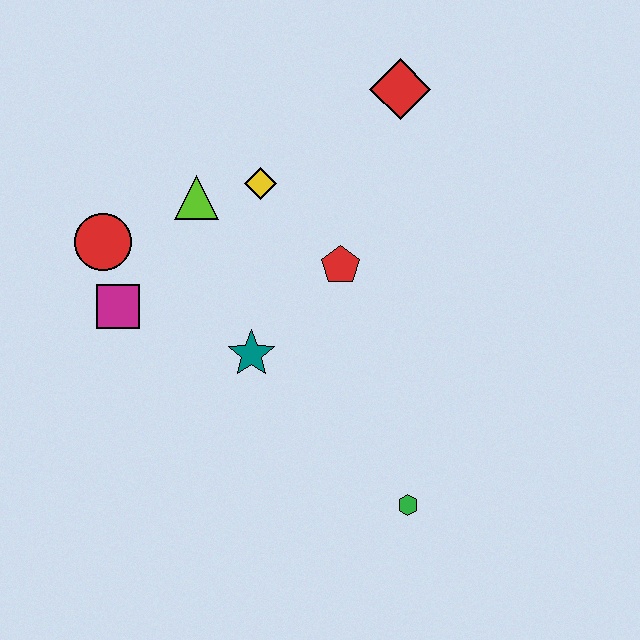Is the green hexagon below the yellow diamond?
Yes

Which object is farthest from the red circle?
The green hexagon is farthest from the red circle.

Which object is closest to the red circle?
The magenta square is closest to the red circle.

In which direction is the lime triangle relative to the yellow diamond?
The lime triangle is to the left of the yellow diamond.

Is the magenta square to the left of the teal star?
Yes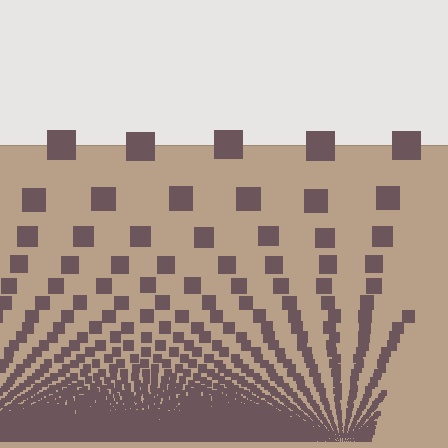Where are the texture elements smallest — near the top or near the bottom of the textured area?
Near the bottom.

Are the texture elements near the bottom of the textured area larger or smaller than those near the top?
Smaller. The gradient is inverted — elements near the bottom are smaller and denser.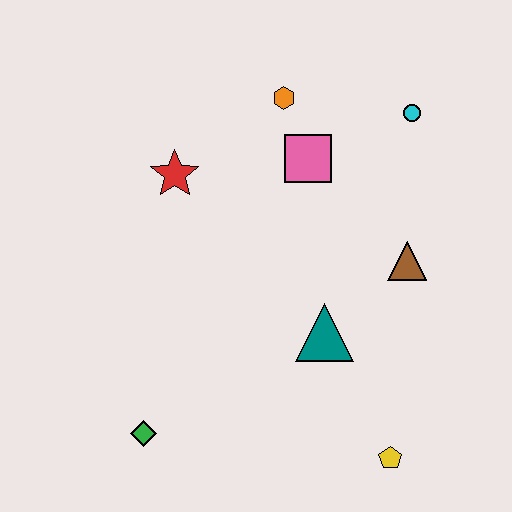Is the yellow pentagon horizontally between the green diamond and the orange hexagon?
No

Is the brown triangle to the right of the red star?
Yes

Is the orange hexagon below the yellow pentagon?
No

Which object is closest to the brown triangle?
The teal triangle is closest to the brown triangle.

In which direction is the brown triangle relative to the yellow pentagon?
The brown triangle is above the yellow pentagon.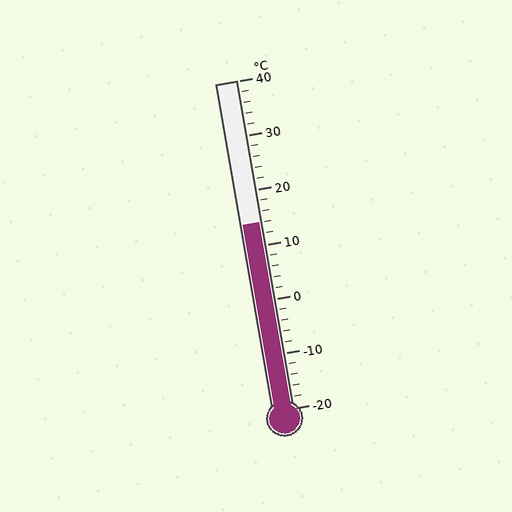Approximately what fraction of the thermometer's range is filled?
The thermometer is filled to approximately 55% of its range.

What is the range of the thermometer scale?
The thermometer scale ranges from -20°C to 40°C.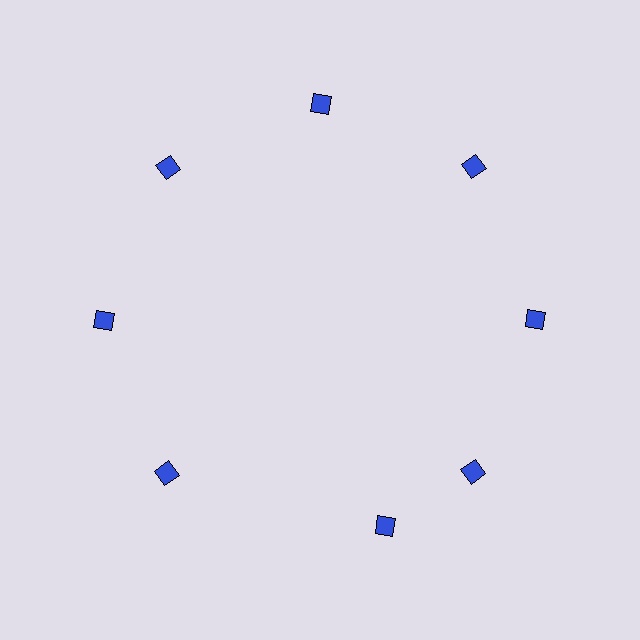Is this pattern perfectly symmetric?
No. The 8 blue diamonds are arranged in a ring, but one element near the 6 o'clock position is rotated out of alignment along the ring, breaking the 8-fold rotational symmetry.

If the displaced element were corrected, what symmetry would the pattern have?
It would have 8-fold rotational symmetry — the pattern would map onto itself every 45 degrees.